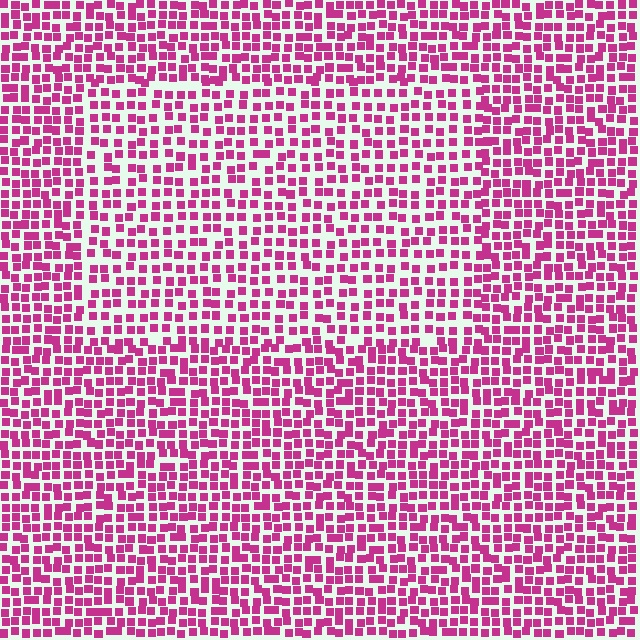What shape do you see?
I see a rectangle.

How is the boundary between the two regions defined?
The boundary is defined by a change in element density (approximately 1.4x ratio). All elements are the same color, size, and shape.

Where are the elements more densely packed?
The elements are more densely packed outside the rectangle boundary.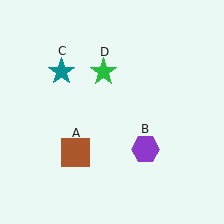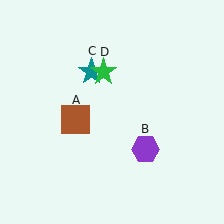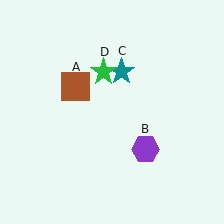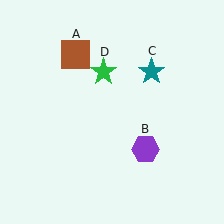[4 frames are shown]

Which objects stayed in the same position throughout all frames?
Purple hexagon (object B) and green star (object D) remained stationary.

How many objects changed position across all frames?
2 objects changed position: brown square (object A), teal star (object C).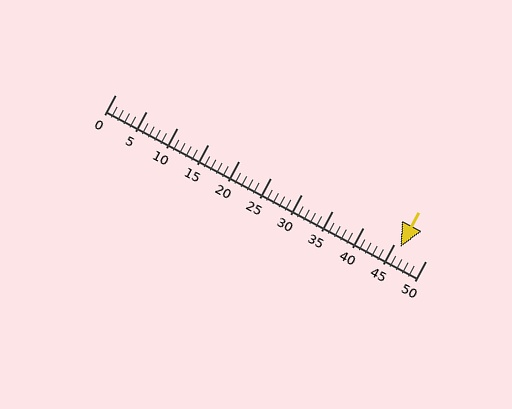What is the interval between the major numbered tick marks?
The major tick marks are spaced 5 units apart.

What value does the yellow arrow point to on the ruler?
The yellow arrow points to approximately 46.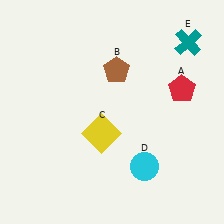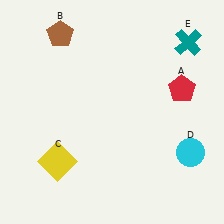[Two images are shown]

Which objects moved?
The objects that moved are: the brown pentagon (B), the yellow square (C), the cyan circle (D).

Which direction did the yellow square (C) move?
The yellow square (C) moved left.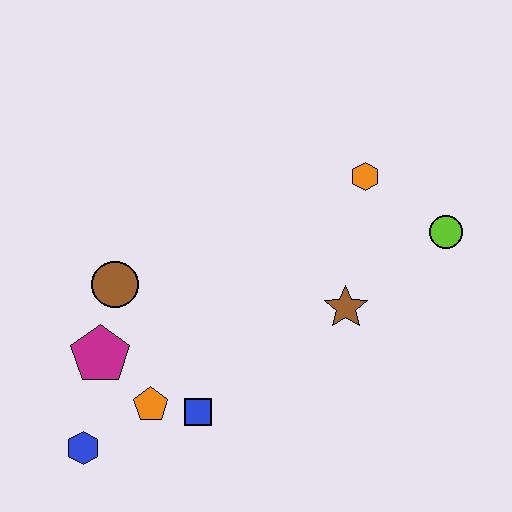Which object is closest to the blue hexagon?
The orange pentagon is closest to the blue hexagon.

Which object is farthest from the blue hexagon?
The lime circle is farthest from the blue hexagon.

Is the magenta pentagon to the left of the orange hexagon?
Yes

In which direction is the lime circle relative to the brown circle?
The lime circle is to the right of the brown circle.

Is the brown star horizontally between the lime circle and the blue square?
Yes